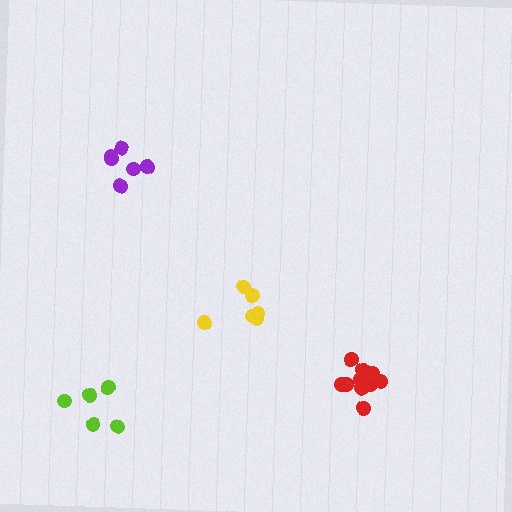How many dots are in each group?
Group 1: 6 dots, Group 2: 6 dots, Group 3: 11 dots, Group 4: 5 dots (28 total).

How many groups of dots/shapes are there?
There are 4 groups.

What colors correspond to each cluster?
The clusters are colored: yellow, purple, red, lime.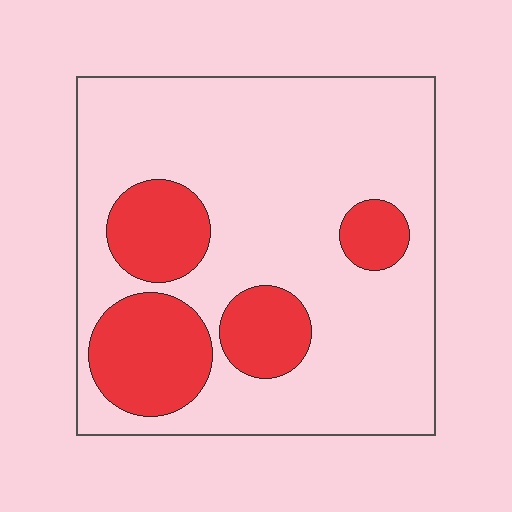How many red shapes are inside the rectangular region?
4.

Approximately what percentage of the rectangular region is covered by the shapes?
Approximately 25%.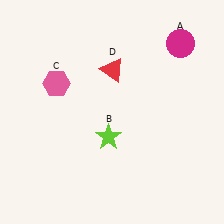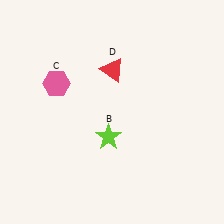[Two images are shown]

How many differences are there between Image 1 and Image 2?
There is 1 difference between the two images.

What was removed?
The magenta circle (A) was removed in Image 2.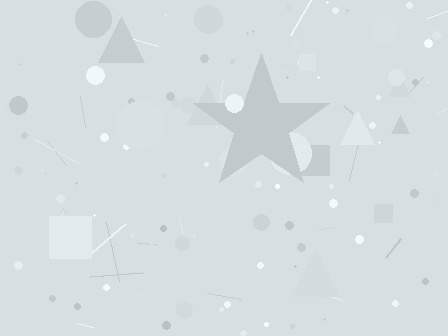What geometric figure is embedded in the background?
A star is embedded in the background.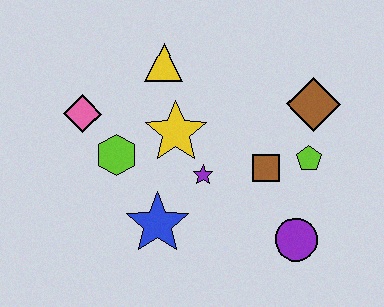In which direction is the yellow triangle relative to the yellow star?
The yellow triangle is above the yellow star.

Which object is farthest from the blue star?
The brown diamond is farthest from the blue star.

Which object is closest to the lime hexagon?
The pink diamond is closest to the lime hexagon.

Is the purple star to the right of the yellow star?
Yes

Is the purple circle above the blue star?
No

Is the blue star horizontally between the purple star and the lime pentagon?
No